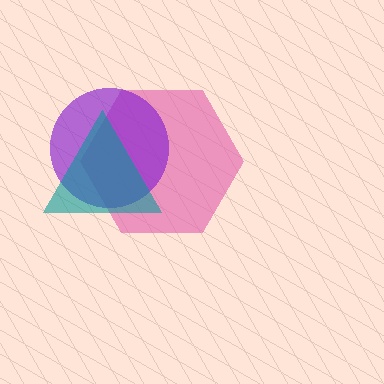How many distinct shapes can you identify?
There are 3 distinct shapes: a pink hexagon, a purple circle, a teal triangle.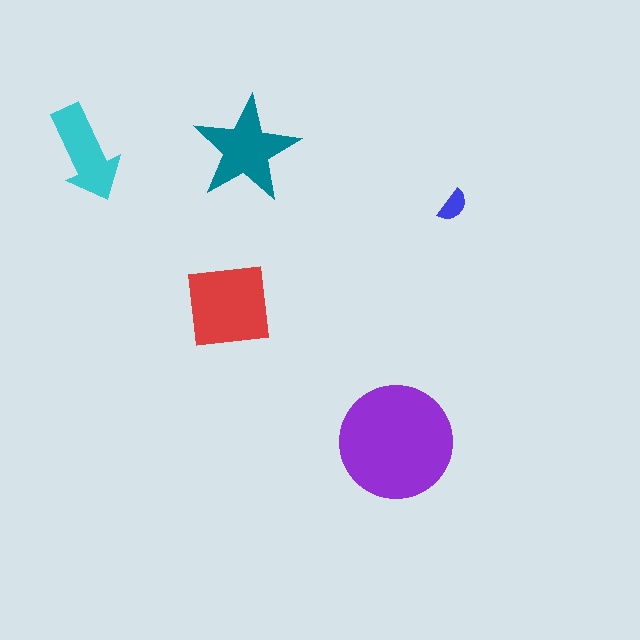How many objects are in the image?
There are 5 objects in the image.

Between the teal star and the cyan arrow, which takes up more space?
The teal star.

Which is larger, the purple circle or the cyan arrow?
The purple circle.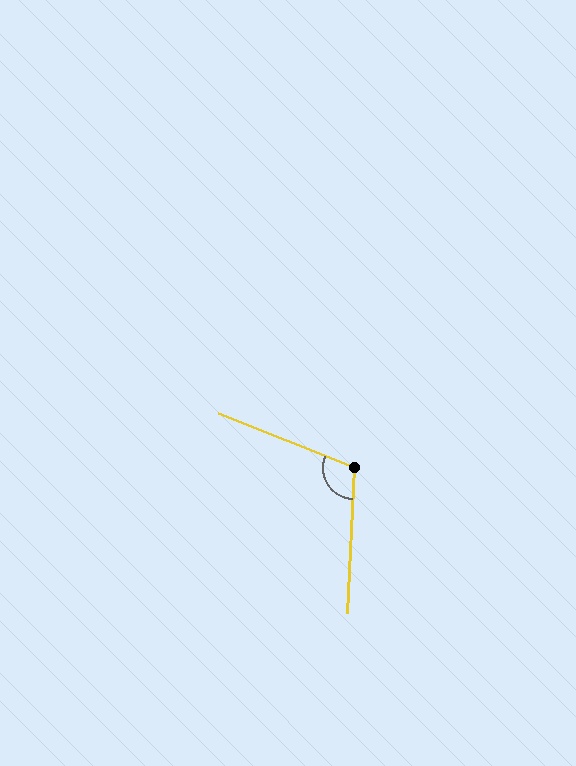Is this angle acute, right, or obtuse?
It is obtuse.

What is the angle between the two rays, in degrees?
Approximately 109 degrees.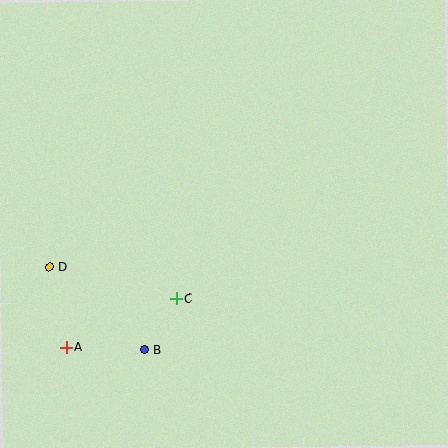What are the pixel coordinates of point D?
Point D is at (49, 267).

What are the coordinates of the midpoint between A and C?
The midpoint between A and C is at (121, 323).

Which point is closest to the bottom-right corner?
Point C is closest to the bottom-right corner.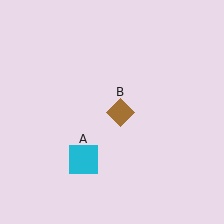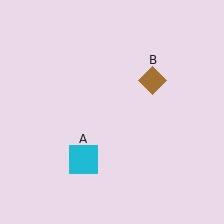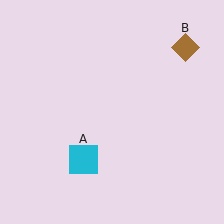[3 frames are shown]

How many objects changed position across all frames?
1 object changed position: brown diamond (object B).